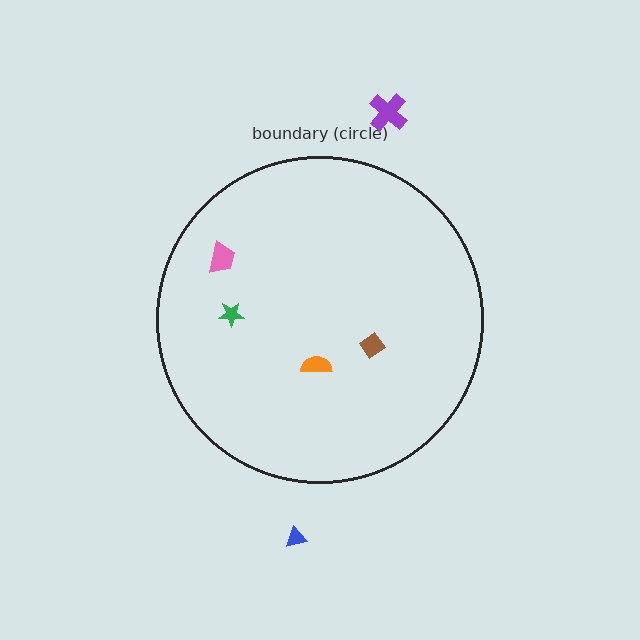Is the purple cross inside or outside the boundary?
Outside.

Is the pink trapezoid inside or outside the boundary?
Inside.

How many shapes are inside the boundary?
4 inside, 2 outside.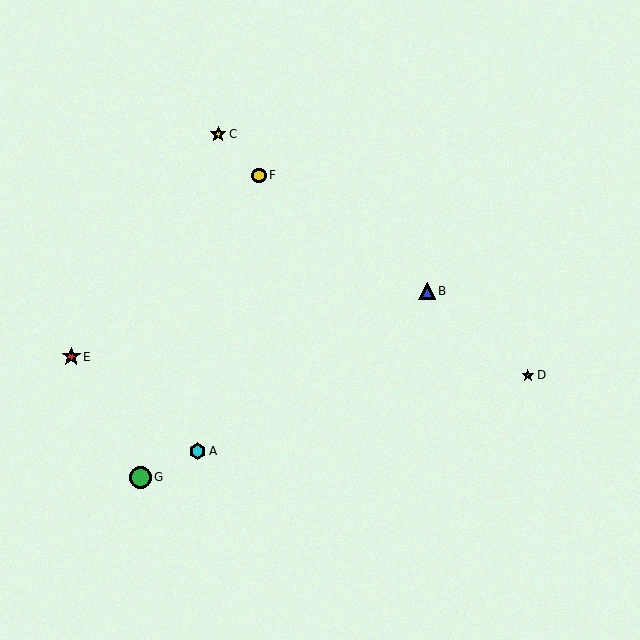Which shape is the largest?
The green circle (labeled G) is the largest.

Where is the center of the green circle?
The center of the green circle is at (140, 477).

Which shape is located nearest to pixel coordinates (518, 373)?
The pink star (labeled D) at (528, 375) is nearest to that location.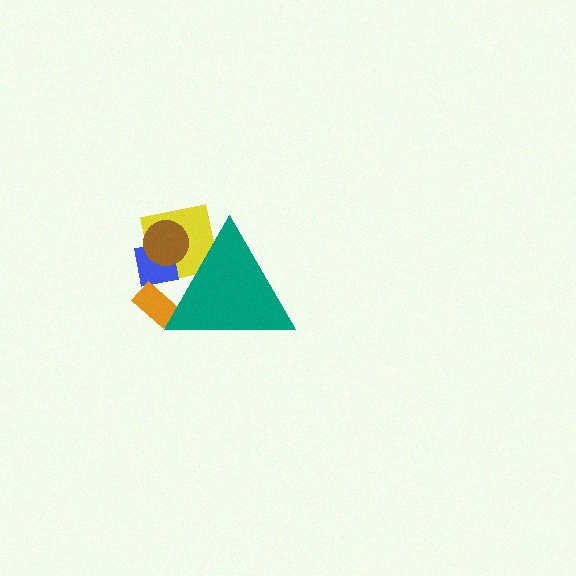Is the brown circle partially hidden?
Yes, the brown circle is partially hidden behind the teal triangle.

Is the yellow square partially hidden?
Yes, the yellow square is partially hidden behind the teal triangle.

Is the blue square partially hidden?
Yes, the blue square is partially hidden behind the teal triangle.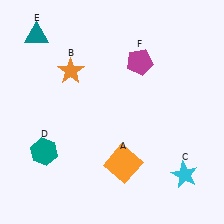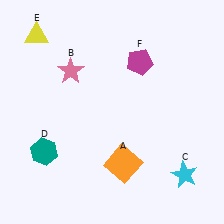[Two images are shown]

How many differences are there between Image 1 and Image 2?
There are 2 differences between the two images.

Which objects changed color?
B changed from orange to pink. E changed from teal to yellow.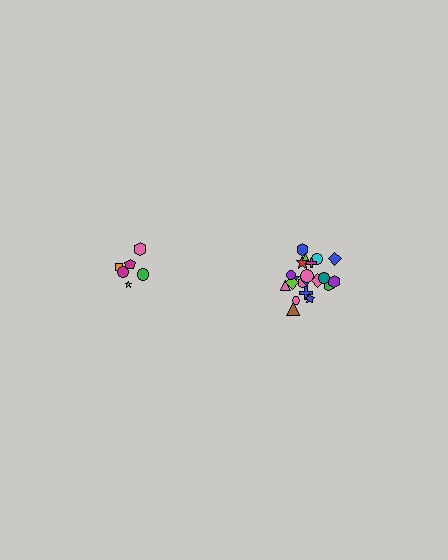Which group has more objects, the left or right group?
The right group.